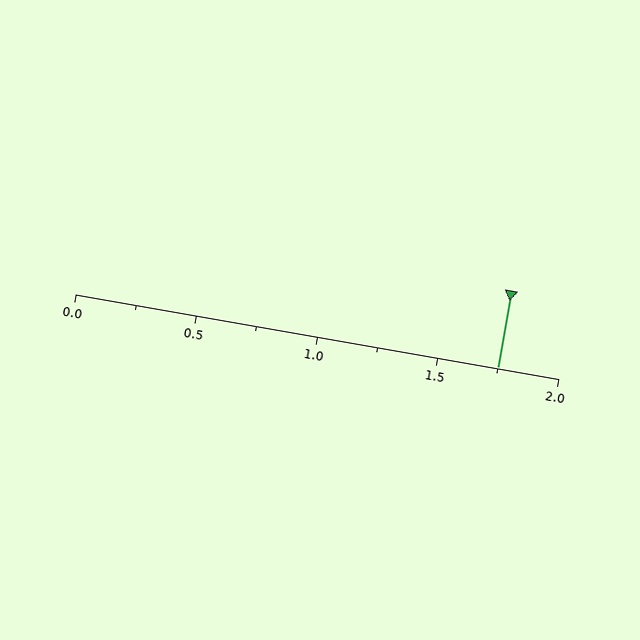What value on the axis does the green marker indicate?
The marker indicates approximately 1.75.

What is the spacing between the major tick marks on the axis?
The major ticks are spaced 0.5 apart.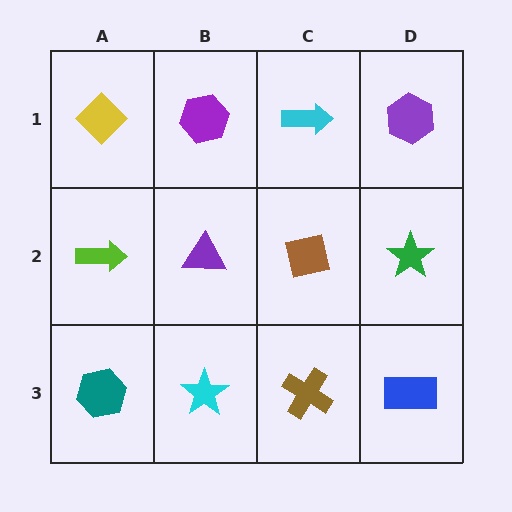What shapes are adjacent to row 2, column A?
A yellow diamond (row 1, column A), a teal hexagon (row 3, column A), a purple triangle (row 2, column B).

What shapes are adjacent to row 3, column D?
A green star (row 2, column D), a brown cross (row 3, column C).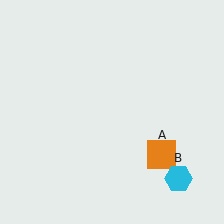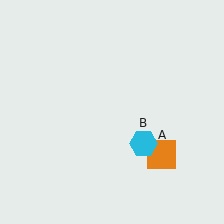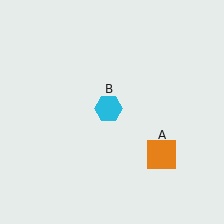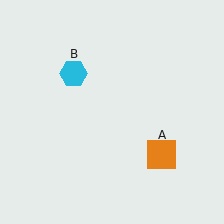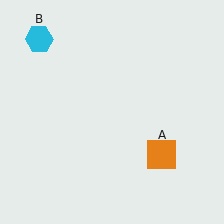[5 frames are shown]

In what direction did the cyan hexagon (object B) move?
The cyan hexagon (object B) moved up and to the left.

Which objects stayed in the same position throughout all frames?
Orange square (object A) remained stationary.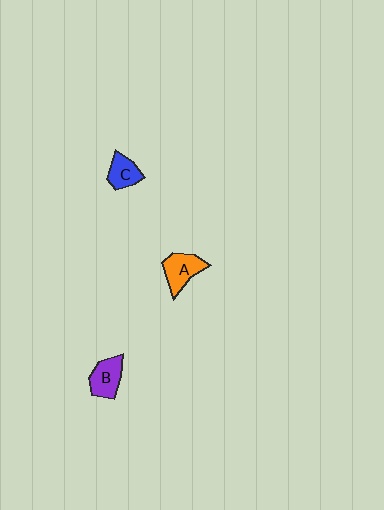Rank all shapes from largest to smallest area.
From largest to smallest: A (orange), B (purple), C (blue).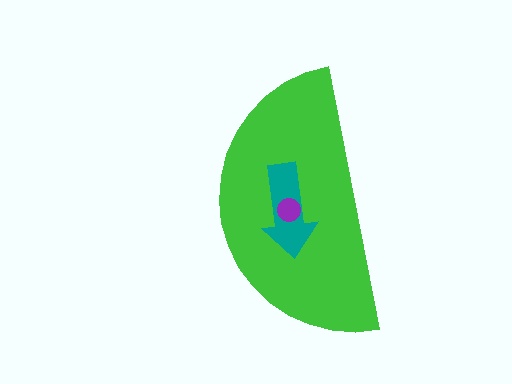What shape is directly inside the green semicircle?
The teal arrow.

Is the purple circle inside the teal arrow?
Yes.